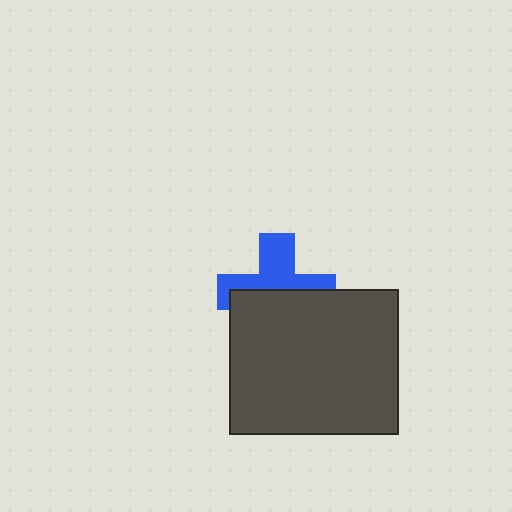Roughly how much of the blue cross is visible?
About half of it is visible (roughly 50%).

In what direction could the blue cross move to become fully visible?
The blue cross could move up. That would shift it out from behind the dark gray rectangle entirely.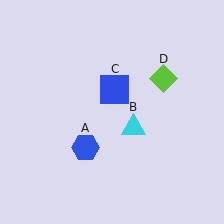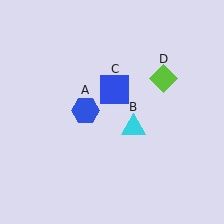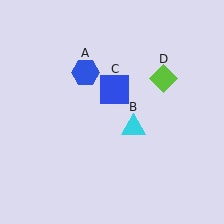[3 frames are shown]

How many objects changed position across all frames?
1 object changed position: blue hexagon (object A).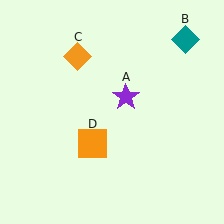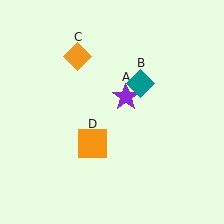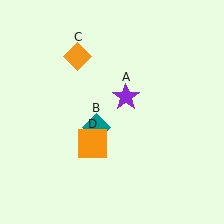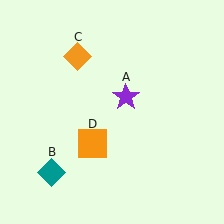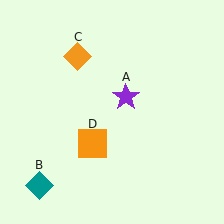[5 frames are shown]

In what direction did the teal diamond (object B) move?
The teal diamond (object B) moved down and to the left.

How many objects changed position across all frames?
1 object changed position: teal diamond (object B).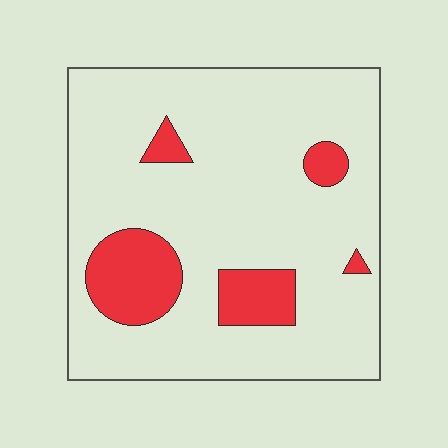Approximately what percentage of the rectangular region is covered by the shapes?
Approximately 15%.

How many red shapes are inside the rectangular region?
5.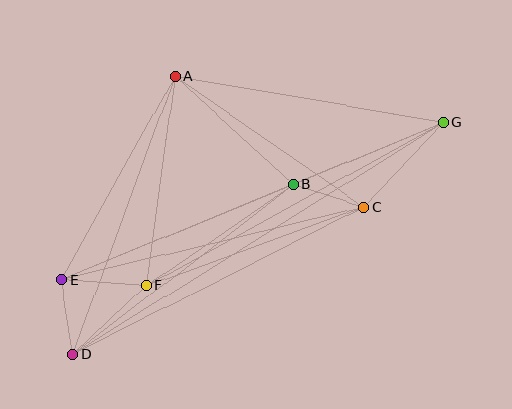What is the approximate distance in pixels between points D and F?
The distance between D and F is approximately 100 pixels.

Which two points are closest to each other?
Points B and C are closest to each other.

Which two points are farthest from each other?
Points D and G are farthest from each other.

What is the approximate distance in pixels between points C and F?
The distance between C and F is approximately 232 pixels.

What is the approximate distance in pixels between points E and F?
The distance between E and F is approximately 85 pixels.